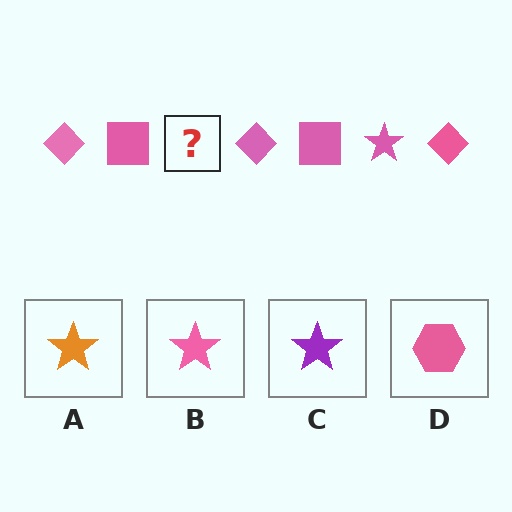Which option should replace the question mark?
Option B.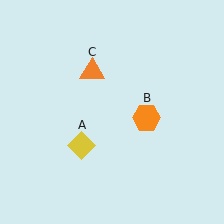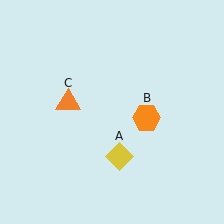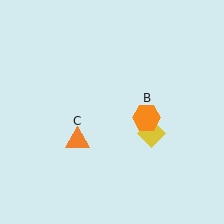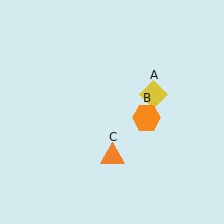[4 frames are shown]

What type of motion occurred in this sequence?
The yellow diamond (object A), orange triangle (object C) rotated counterclockwise around the center of the scene.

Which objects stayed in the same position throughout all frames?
Orange hexagon (object B) remained stationary.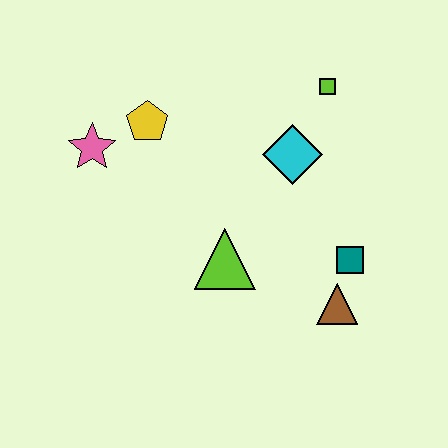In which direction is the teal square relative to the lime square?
The teal square is below the lime square.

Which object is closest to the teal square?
The brown triangle is closest to the teal square.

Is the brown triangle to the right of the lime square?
Yes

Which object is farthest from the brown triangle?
The pink star is farthest from the brown triangle.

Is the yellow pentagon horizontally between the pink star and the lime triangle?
Yes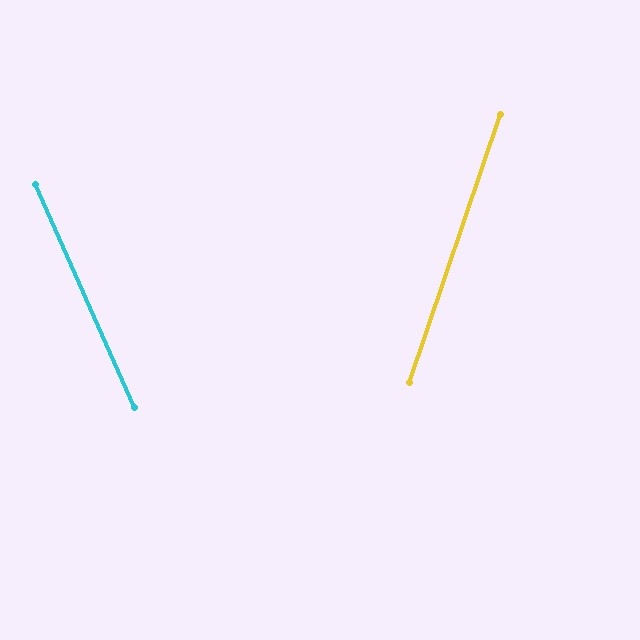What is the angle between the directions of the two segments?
Approximately 43 degrees.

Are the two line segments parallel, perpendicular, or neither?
Neither parallel nor perpendicular — they differ by about 43°.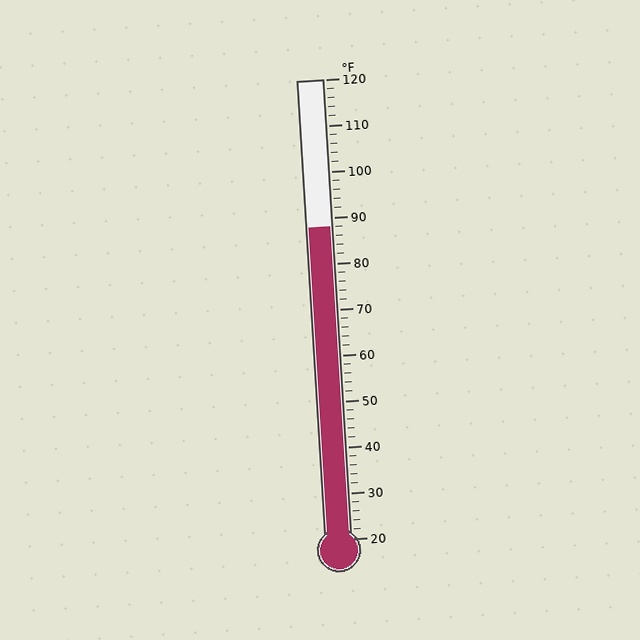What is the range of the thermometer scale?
The thermometer scale ranges from 20°F to 120°F.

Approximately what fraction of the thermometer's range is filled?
The thermometer is filled to approximately 70% of its range.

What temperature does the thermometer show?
The thermometer shows approximately 88°F.